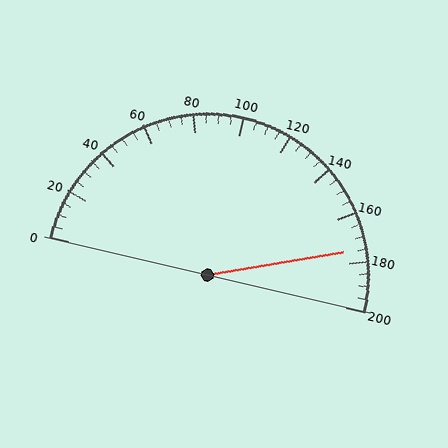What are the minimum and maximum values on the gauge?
The gauge ranges from 0 to 200.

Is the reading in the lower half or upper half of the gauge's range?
The reading is in the upper half of the range (0 to 200).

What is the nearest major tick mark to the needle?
The nearest major tick mark is 180.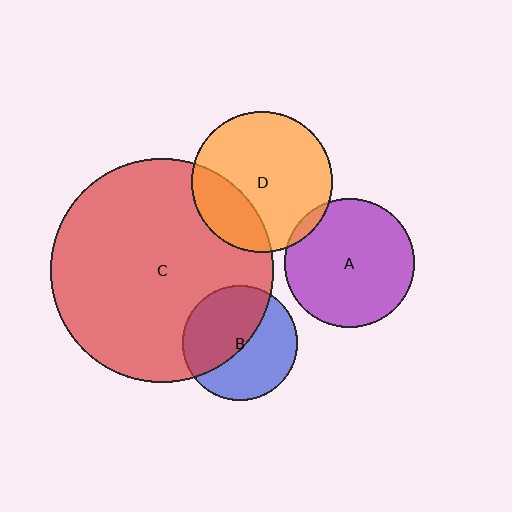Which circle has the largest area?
Circle C (red).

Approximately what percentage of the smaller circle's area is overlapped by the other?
Approximately 25%.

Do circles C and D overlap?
Yes.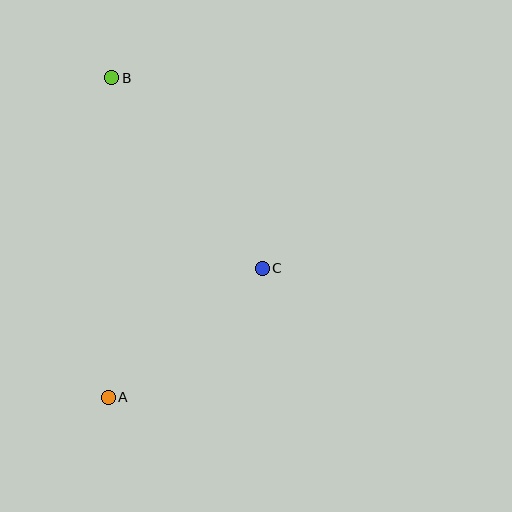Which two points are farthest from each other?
Points A and B are farthest from each other.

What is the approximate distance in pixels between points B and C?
The distance between B and C is approximately 243 pixels.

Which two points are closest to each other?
Points A and C are closest to each other.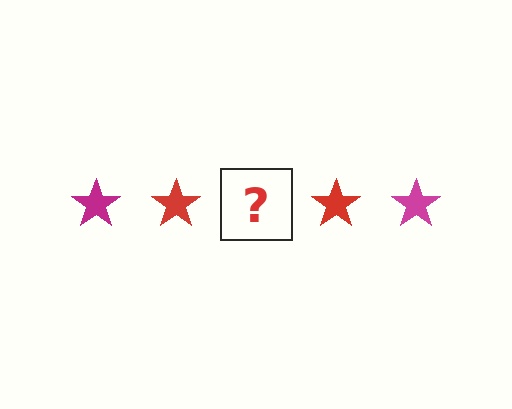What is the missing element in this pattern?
The missing element is a magenta star.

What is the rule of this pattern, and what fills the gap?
The rule is that the pattern cycles through magenta, red stars. The gap should be filled with a magenta star.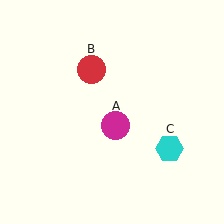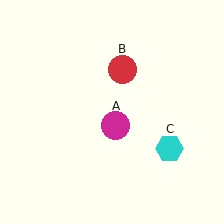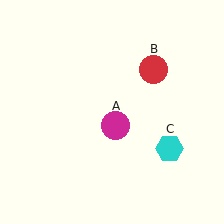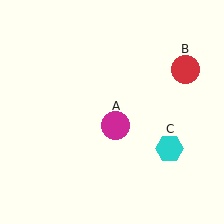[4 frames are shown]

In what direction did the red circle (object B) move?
The red circle (object B) moved right.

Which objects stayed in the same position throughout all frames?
Magenta circle (object A) and cyan hexagon (object C) remained stationary.